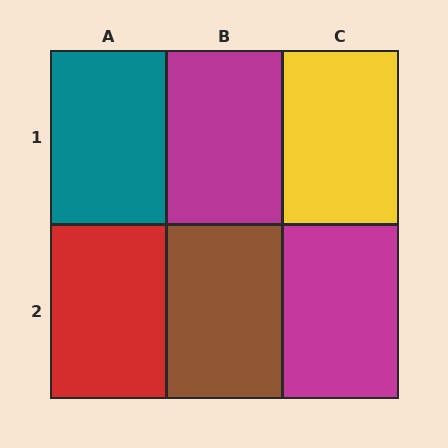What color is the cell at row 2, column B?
Brown.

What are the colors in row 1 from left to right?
Teal, magenta, yellow.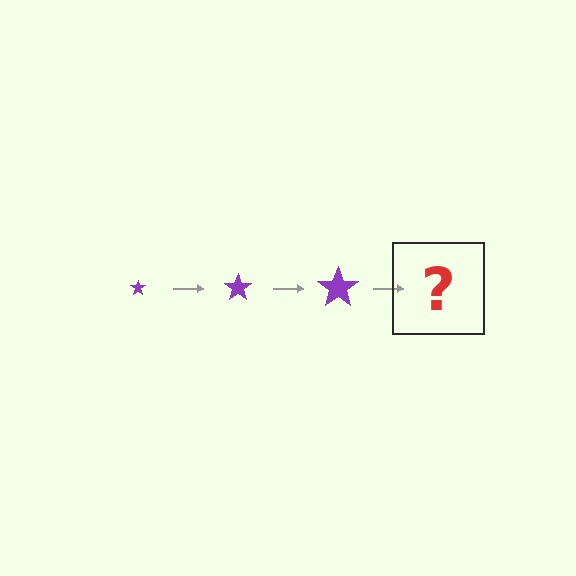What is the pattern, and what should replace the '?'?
The pattern is that the star gets progressively larger each step. The '?' should be a purple star, larger than the previous one.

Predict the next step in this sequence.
The next step is a purple star, larger than the previous one.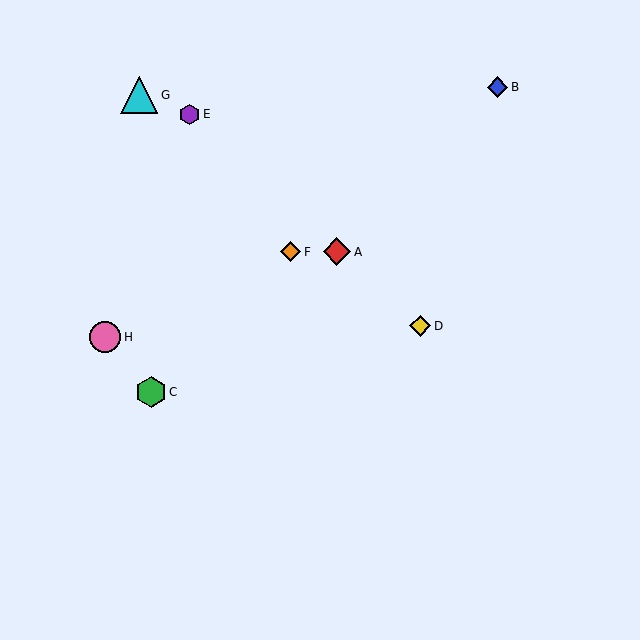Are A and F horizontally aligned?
Yes, both are at y≈252.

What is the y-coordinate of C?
Object C is at y≈392.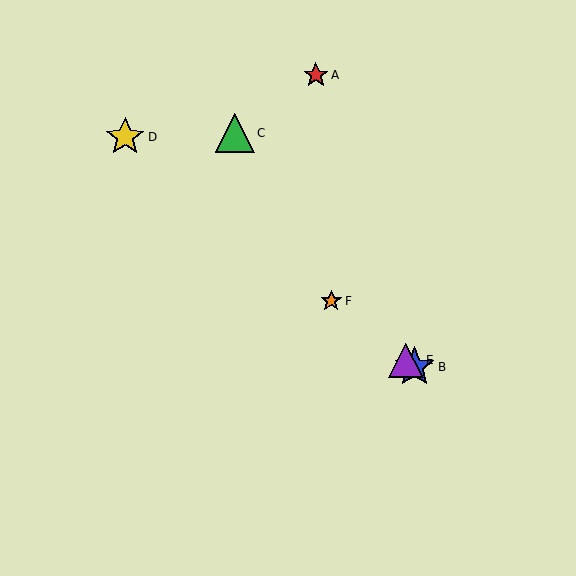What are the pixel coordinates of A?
Object A is at (316, 75).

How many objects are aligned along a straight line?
4 objects (B, D, E, F) are aligned along a straight line.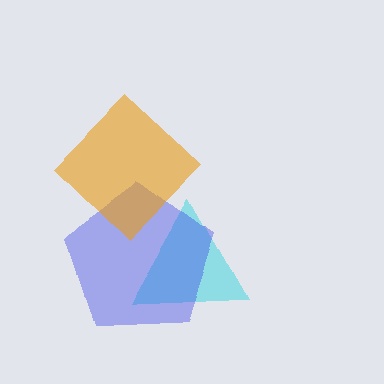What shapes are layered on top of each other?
The layered shapes are: a cyan triangle, a blue pentagon, an orange diamond.